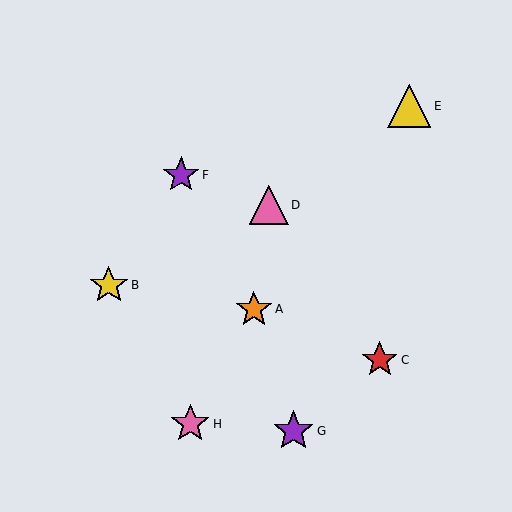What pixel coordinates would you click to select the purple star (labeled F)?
Click at (181, 175) to select the purple star F.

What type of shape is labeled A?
Shape A is an orange star.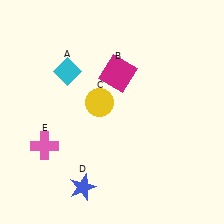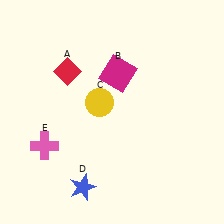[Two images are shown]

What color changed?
The diamond (A) changed from cyan in Image 1 to red in Image 2.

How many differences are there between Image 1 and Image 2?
There is 1 difference between the two images.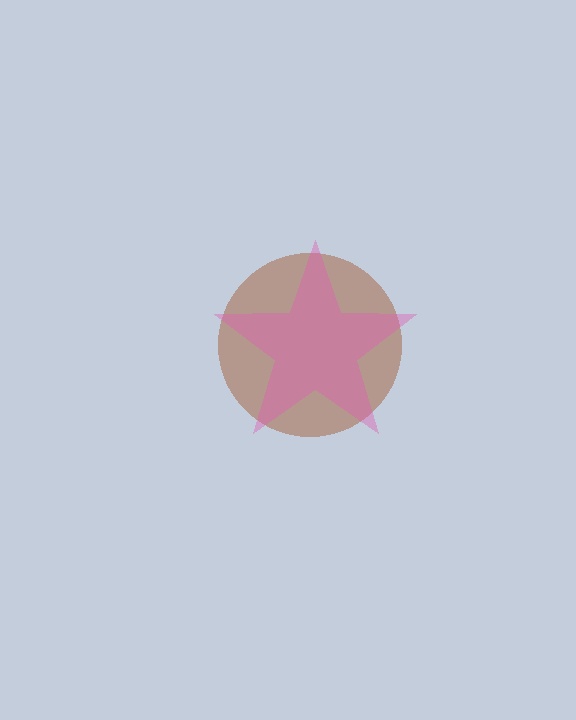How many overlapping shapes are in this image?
There are 2 overlapping shapes in the image.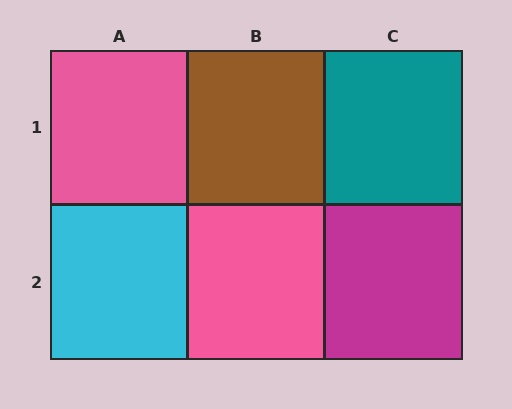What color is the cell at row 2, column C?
Magenta.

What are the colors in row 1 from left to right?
Pink, brown, teal.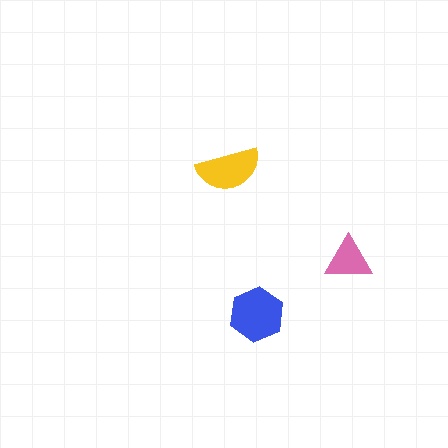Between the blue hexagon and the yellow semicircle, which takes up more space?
The blue hexagon.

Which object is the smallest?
The pink triangle.